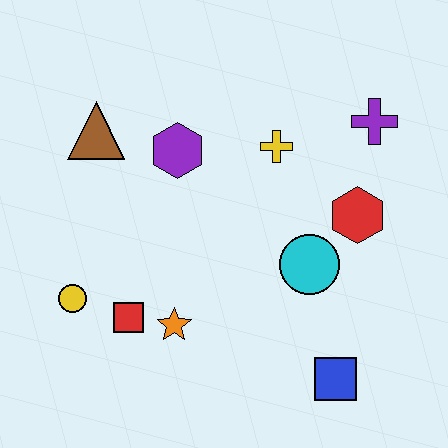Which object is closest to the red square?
The orange star is closest to the red square.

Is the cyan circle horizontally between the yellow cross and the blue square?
Yes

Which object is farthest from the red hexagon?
The yellow circle is farthest from the red hexagon.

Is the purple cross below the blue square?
No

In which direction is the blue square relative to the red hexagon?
The blue square is below the red hexagon.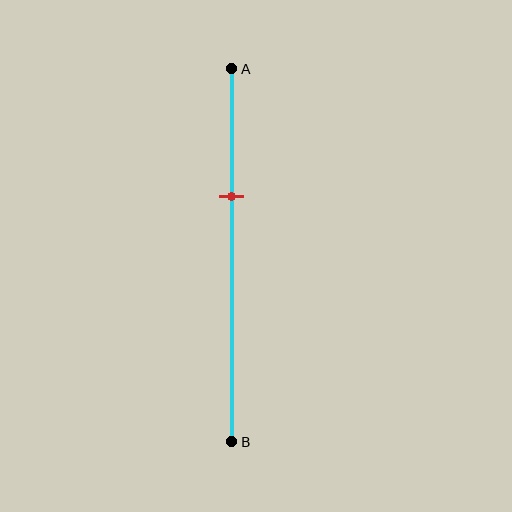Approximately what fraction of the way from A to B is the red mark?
The red mark is approximately 35% of the way from A to B.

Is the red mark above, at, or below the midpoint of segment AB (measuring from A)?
The red mark is above the midpoint of segment AB.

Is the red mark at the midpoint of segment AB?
No, the mark is at about 35% from A, not at the 50% midpoint.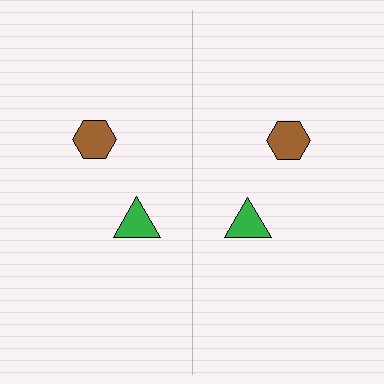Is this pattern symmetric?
Yes, this pattern has bilateral (reflection) symmetry.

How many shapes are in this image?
There are 4 shapes in this image.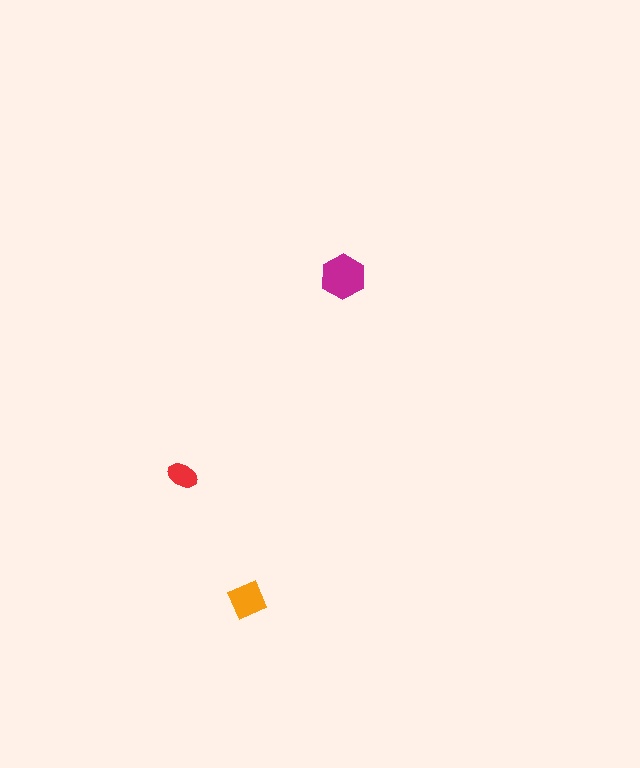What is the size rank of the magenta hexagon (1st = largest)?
1st.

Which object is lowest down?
The orange square is bottommost.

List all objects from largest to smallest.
The magenta hexagon, the orange square, the red ellipse.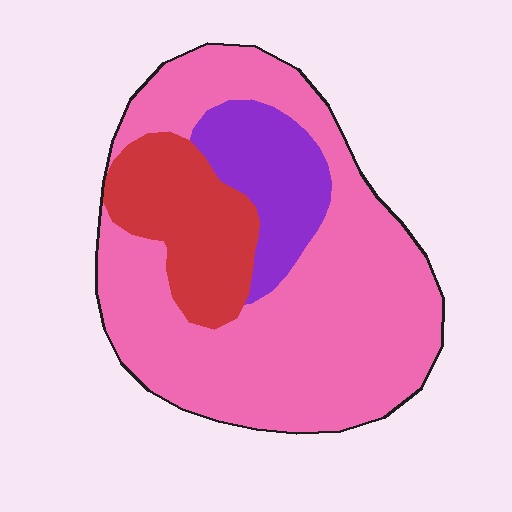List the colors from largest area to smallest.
From largest to smallest: pink, red, purple.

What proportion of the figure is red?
Red takes up about one fifth (1/5) of the figure.